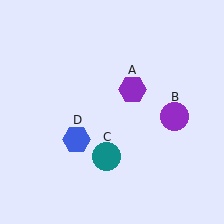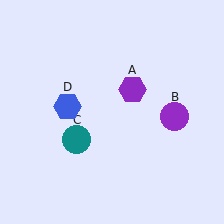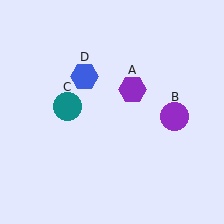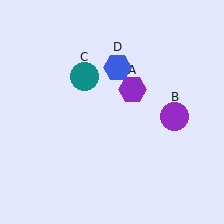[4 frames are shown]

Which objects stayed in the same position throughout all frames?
Purple hexagon (object A) and purple circle (object B) remained stationary.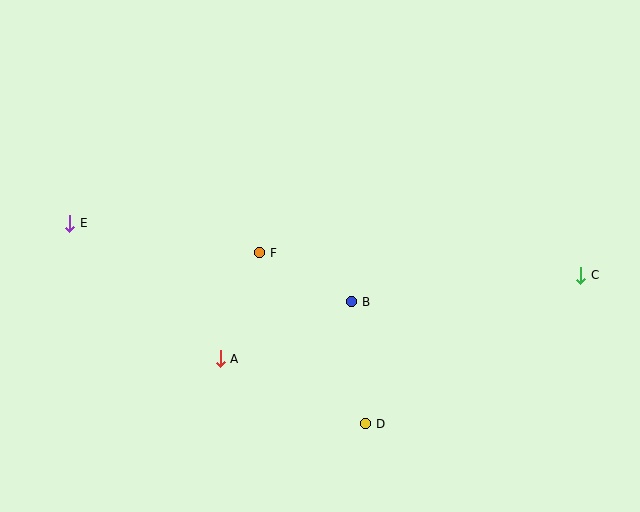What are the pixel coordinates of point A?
Point A is at (220, 359).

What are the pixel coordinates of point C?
Point C is at (581, 275).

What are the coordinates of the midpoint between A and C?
The midpoint between A and C is at (401, 317).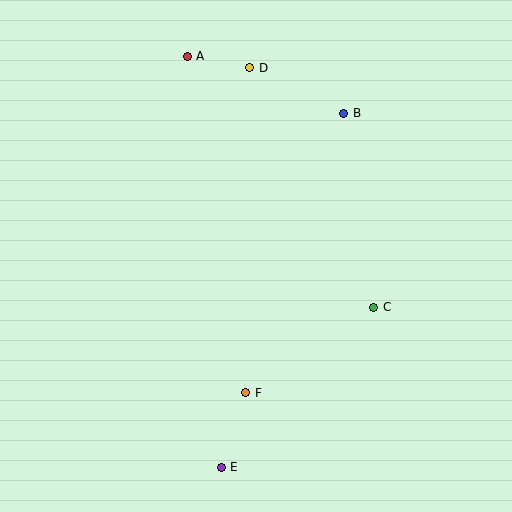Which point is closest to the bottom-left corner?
Point E is closest to the bottom-left corner.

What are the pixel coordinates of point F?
Point F is at (246, 393).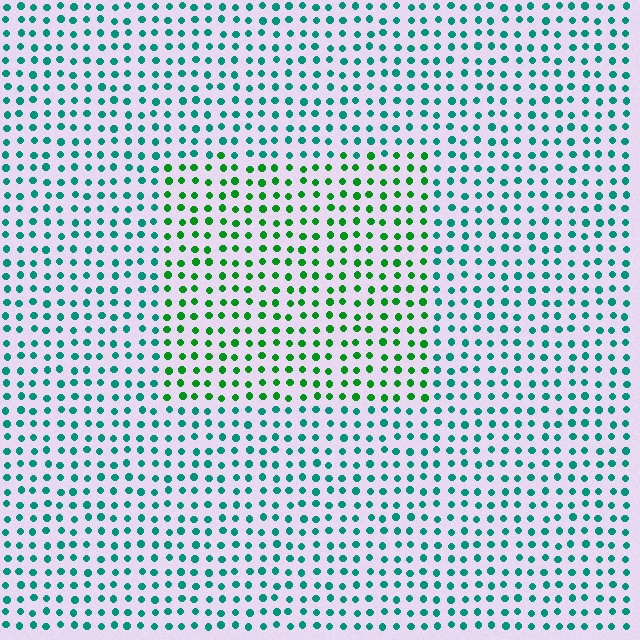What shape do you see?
I see a rectangle.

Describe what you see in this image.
The image is filled with small teal elements in a uniform arrangement. A rectangle-shaped region is visible where the elements are tinted to a slightly different hue, forming a subtle color boundary.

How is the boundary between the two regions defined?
The boundary is defined purely by a slight shift in hue (about 41 degrees). Spacing, size, and orientation are identical on both sides.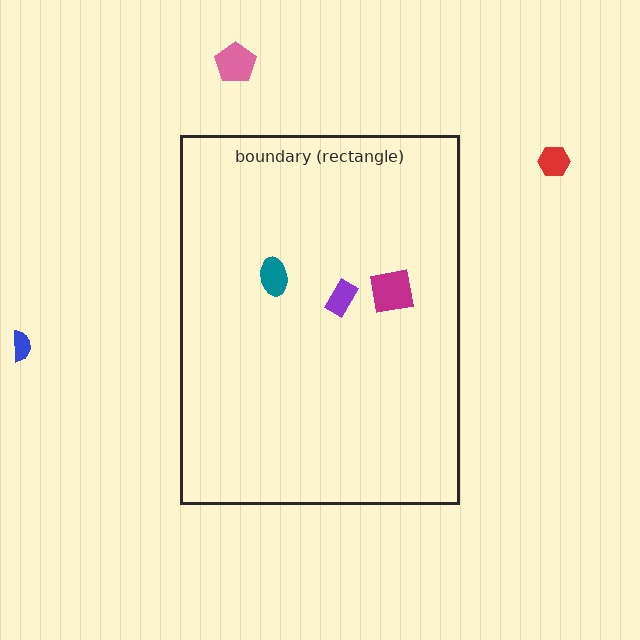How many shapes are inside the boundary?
3 inside, 3 outside.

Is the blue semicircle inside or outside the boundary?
Outside.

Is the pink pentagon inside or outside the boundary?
Outside.